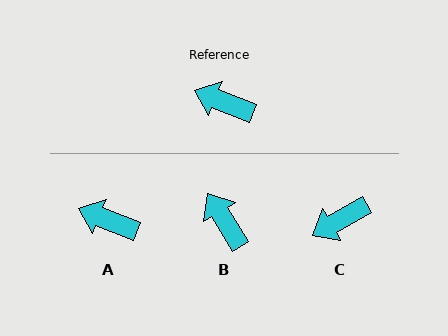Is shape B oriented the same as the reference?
No, it is off by about 38 degrees.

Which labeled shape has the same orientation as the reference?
A.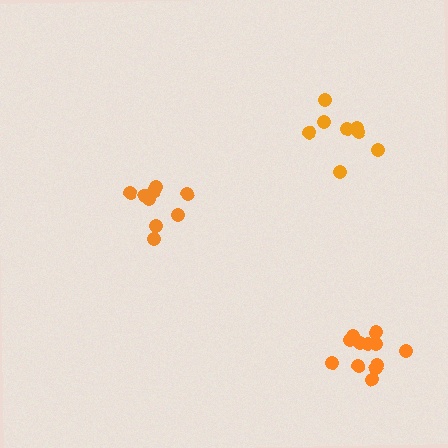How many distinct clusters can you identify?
There are 3 distinct clusters.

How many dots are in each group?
Group 1: 8 dots, Group 2: 9 dots, Group 3: 12 dots (29 total).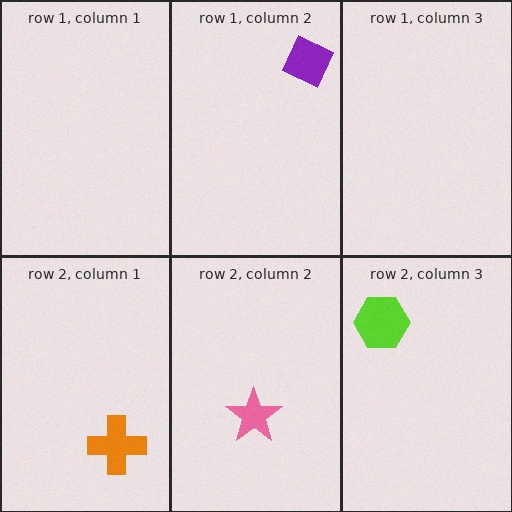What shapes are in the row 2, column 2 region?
The pink star.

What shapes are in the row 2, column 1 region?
The orange cross.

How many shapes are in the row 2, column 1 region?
1.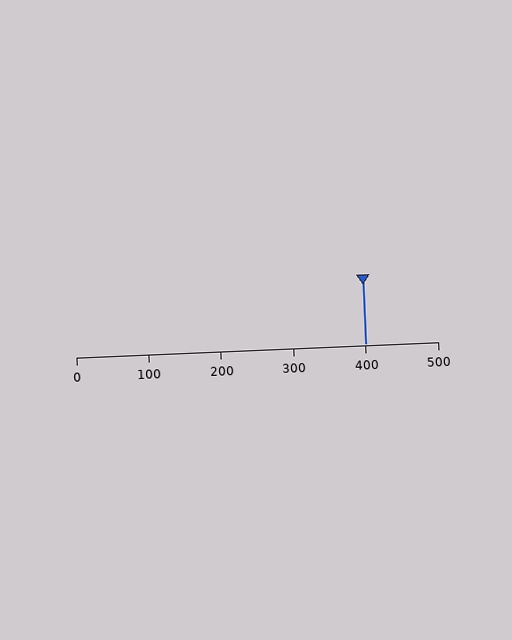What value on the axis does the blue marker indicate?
The marker indicates approximately 400.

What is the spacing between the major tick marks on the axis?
The major ticks are spaced 100 apart.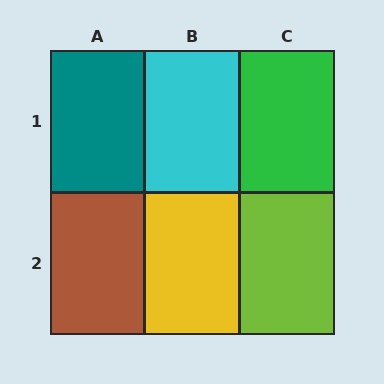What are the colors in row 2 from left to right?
Brown, yellow, lime.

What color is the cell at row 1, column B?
Cyan.